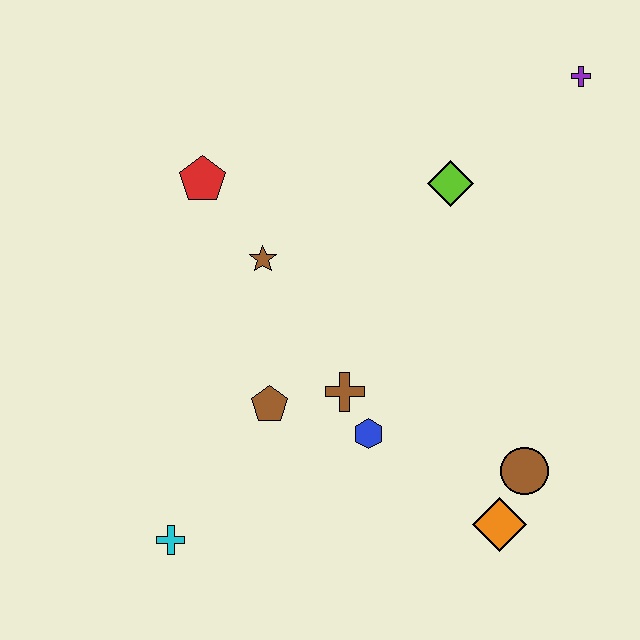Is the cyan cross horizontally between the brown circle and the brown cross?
No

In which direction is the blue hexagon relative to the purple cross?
The blue hexagon is below the purple cross.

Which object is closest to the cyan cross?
The brown pentagon is closest to the cyan cross.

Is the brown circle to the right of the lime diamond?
Yes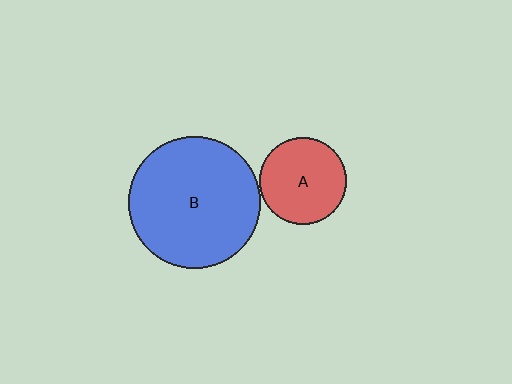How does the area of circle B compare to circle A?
Approximately 2.3 times.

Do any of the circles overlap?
No, none of the circles overlap.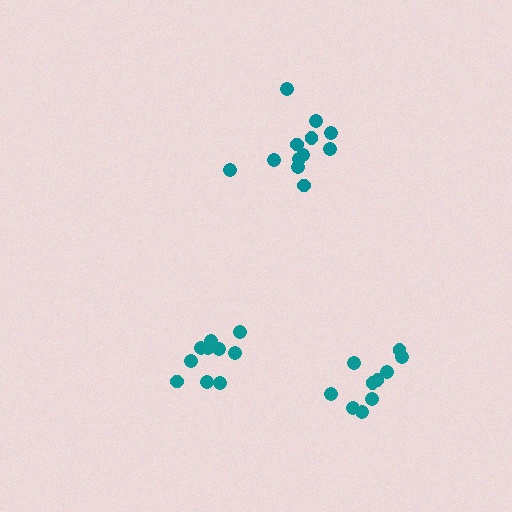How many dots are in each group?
Group 1: 12 dots, Group 2: 10 dots, Group 3: 10 dots (32 total).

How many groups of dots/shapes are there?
There are 3 groups.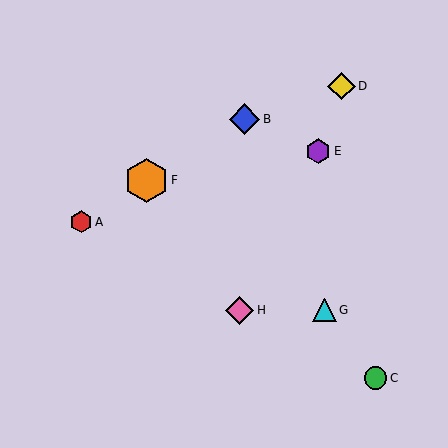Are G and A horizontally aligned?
No, G is at y≈310 and A is at y≈222.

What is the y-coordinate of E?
Object E is at y≈151.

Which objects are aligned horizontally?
Objects G, H are aligned horizontally.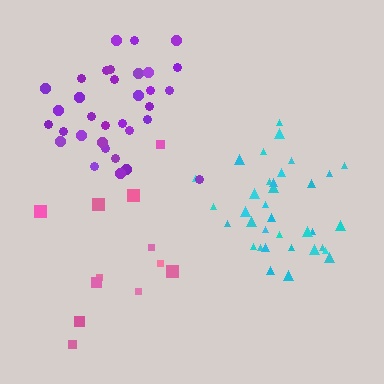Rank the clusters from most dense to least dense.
cyan, purple, pink.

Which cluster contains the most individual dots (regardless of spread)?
Cyan (35).